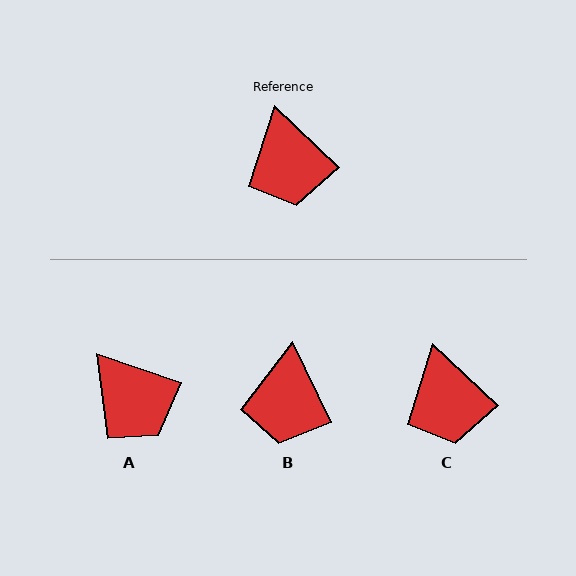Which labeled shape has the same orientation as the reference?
C.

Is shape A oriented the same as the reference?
No, it is off by about 25 degrees.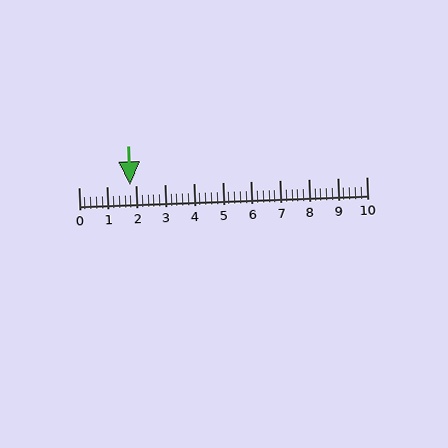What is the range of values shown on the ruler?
The ruler shows values from 0 to 10.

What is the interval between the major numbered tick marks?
The major tick marks are spaced 1 units apart.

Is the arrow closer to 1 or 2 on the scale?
The arrow is closer to 2.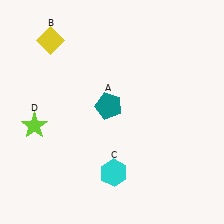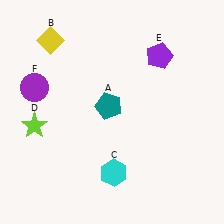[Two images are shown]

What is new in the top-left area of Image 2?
A purple circle (F) was added in the top-left area of Image 2.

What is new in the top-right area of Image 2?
A purple pentagon (E) was added in the top-right area of Image 2.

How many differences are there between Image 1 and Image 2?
There are 2 differences between the two images.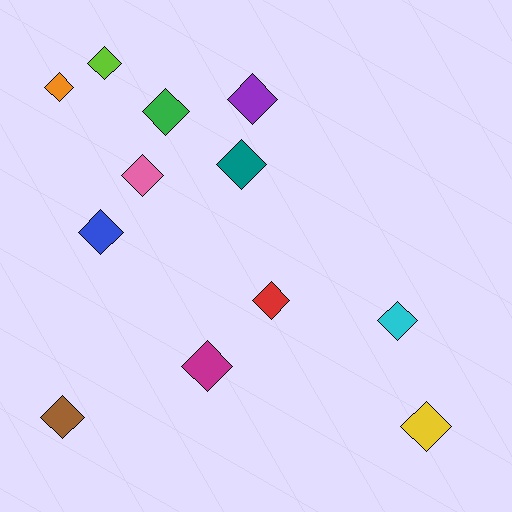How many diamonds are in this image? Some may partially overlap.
There are 12 diamonds.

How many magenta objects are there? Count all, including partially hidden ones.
There is 1 magenta object.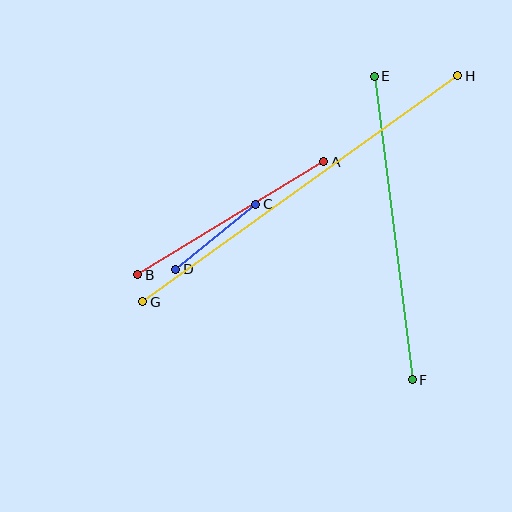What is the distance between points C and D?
The distance is approximately 103 pixels.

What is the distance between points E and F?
The distance is approximately 306 pixels.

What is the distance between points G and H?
The distance is approximately 388 pixels.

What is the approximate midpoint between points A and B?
The midpoint is at approximately (231, 218) pixels.